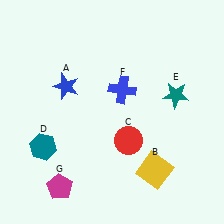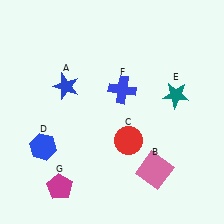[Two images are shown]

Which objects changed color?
B changed from yellow to pink. D changed from teal to blue.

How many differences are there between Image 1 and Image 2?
There are 2 differences between the two images.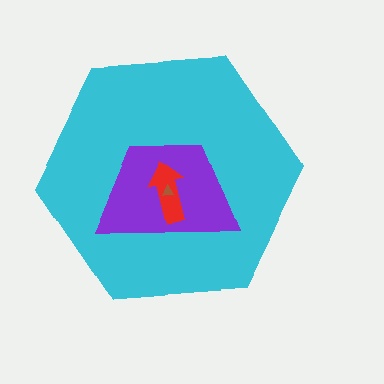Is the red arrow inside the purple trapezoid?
Yes.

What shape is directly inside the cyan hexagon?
The purple trapezoid.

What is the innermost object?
The brown triangle.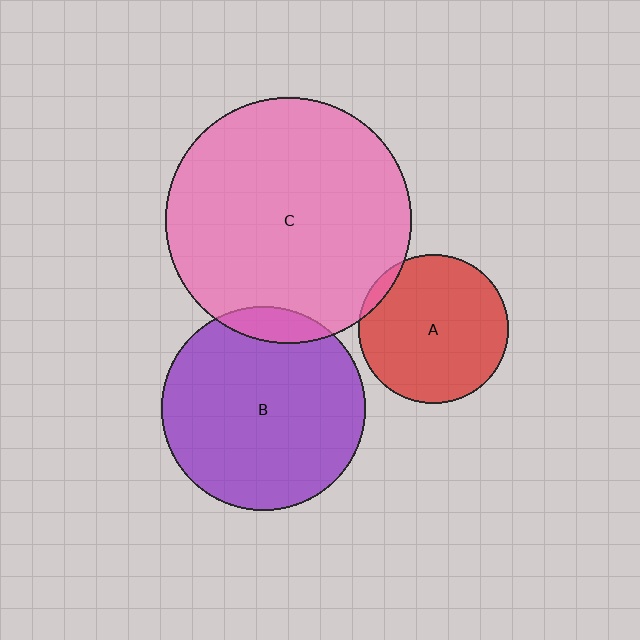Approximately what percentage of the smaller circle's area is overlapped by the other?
Approximately 10%.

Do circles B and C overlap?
Yes.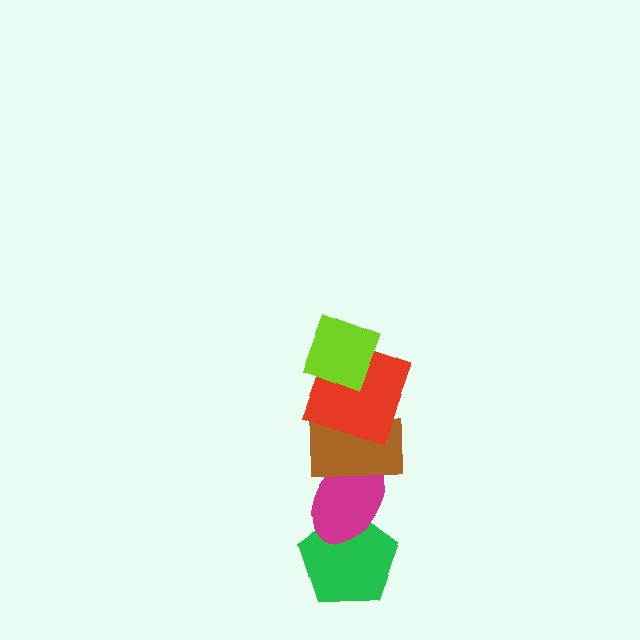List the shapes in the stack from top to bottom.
From top to bottom: the lime diamond, the red square, the brown rectangle, the magenta ellipse, the green pentagon.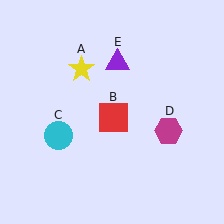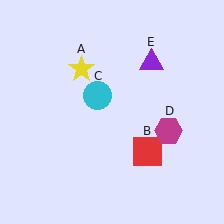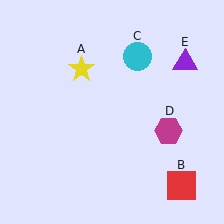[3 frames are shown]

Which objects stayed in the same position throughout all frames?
Yellow star (object A) and magenta hexagon (object D) remained stationary.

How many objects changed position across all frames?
3 objects changed position: red square (object B), cyan circle (object C), purple triangle (object E).